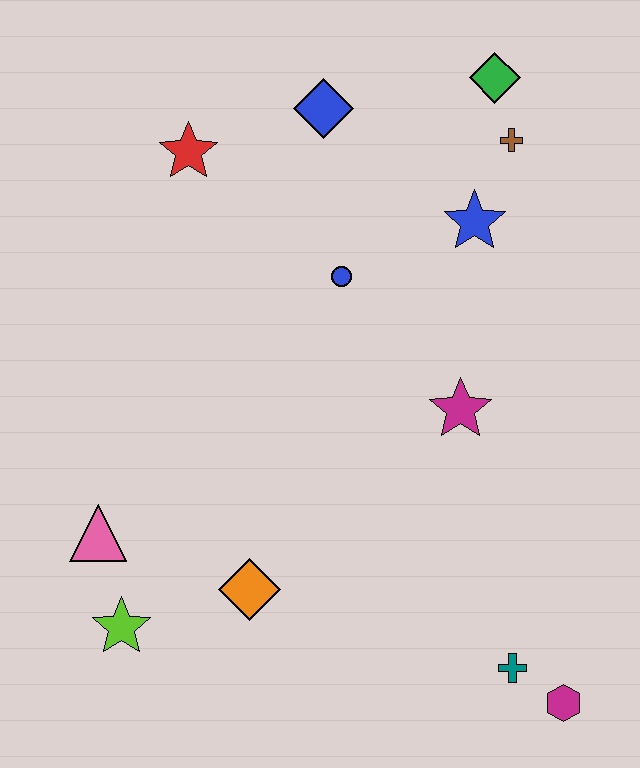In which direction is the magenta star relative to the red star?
The magenta star is to the right of the red star.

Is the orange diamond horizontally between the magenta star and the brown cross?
No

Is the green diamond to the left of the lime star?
No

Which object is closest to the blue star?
The brown cross is closest to the blue star.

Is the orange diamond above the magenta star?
No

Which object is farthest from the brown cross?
The lime star is farthest from the brown cross.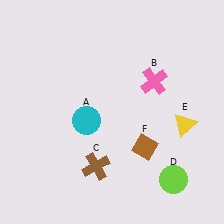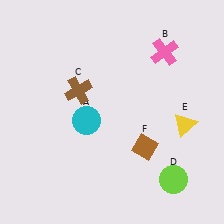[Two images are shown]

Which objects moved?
The objects that moved are: the pink cross (B), the brown cross (C).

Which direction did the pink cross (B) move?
The pink cross (B) moved up.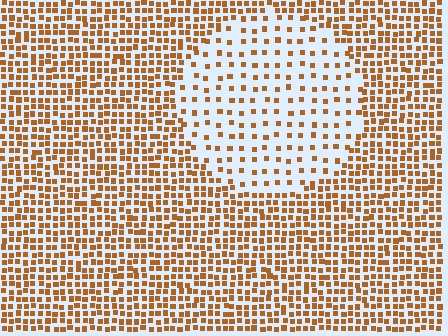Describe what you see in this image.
The image contains small brown elements arranged at two different densities. A circle-shaped region is visible where the elements are less densely packed than the surrounding area.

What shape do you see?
I see a circle.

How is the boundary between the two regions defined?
The boundary is defined by a change in element density (approximately 2.6x ratio). All elements are the same color, size, and shape.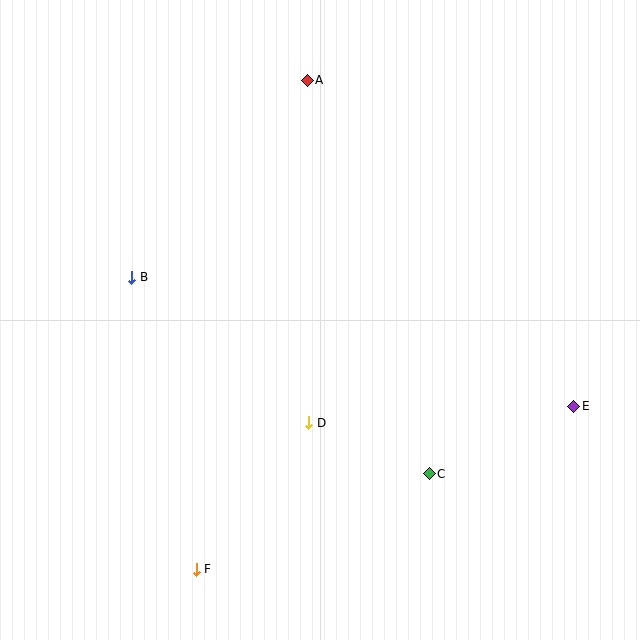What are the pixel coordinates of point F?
Point F is at (196, 569).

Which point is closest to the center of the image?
Point D at (309, 423) is closest to the center.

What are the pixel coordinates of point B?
Point B is at (132, 277).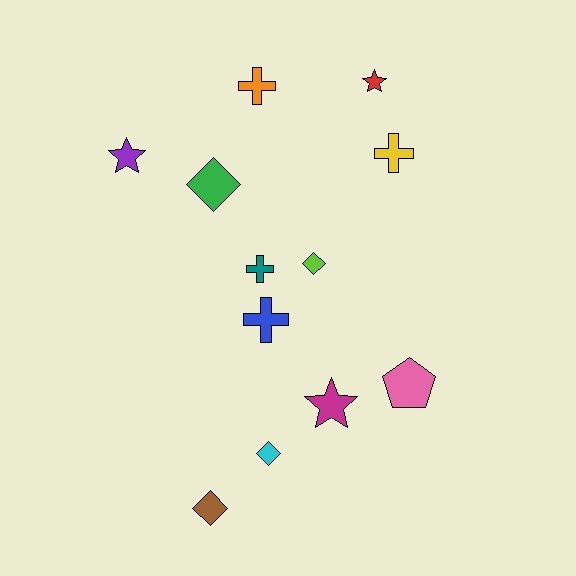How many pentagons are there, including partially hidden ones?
There is 1 pentagon.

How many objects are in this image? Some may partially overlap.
There are 12 objects.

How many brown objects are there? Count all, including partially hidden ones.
There is 1 brown object.